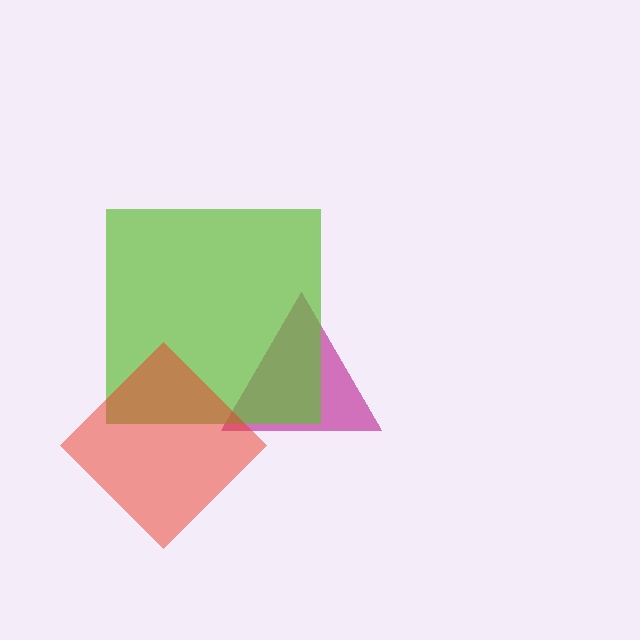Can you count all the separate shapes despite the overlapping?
Yes, there are 3 separate shapes.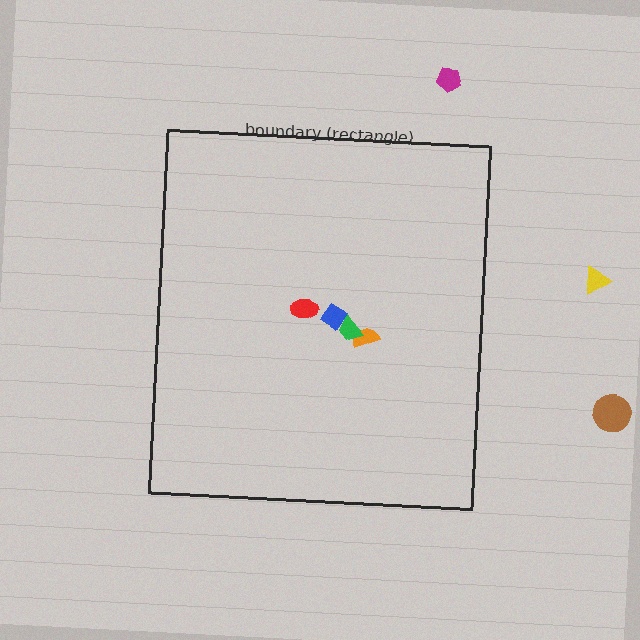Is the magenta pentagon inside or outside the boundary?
Outside.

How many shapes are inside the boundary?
4 inside, 3 outside.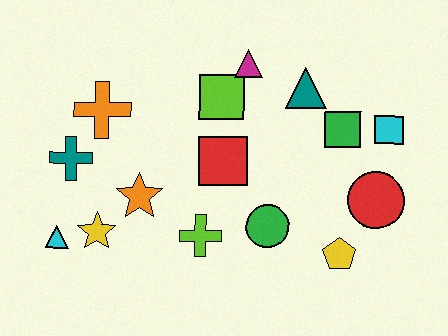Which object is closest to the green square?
The cyan square is closest to the green square.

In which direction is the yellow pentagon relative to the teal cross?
The yellow pentagon is to the right of the teal cross.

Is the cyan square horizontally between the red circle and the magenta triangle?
No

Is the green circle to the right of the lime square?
Yes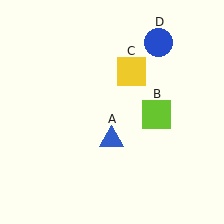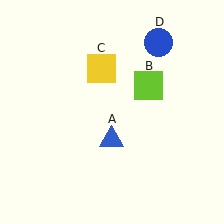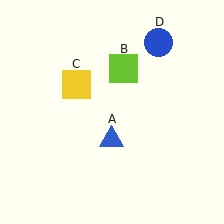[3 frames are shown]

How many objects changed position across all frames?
2 objects changed position: lime square (object B), yellow square (object C).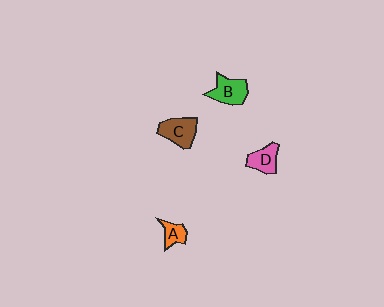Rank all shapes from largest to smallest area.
From largest to smallest: C (brown), B (green), D (pink), A (orange).